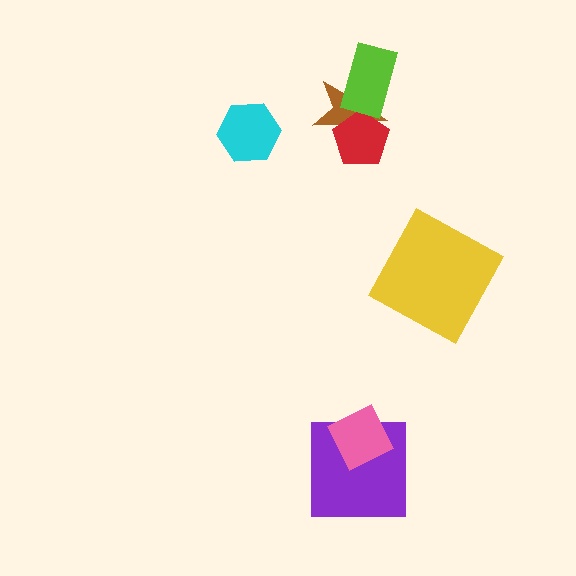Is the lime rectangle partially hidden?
No, no other shape covers it.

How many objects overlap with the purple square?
1 object overlaps with the purple square.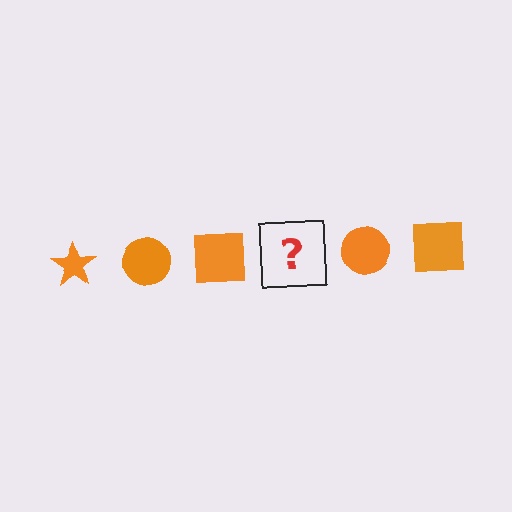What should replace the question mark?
The question mark should be replaced with an orange star.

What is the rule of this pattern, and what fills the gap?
The rule is that the pattern cycles through star, circle, square shapes in orange. The gap should be filled with an orange star.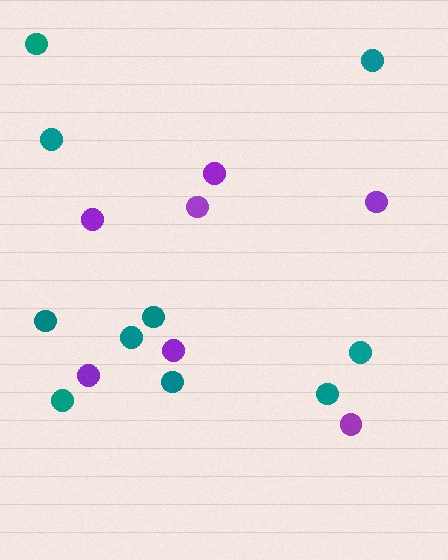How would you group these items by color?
There are 2 groups: one group of purple circles (7) and one group of teal circles (10).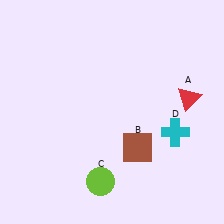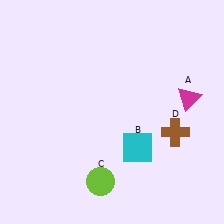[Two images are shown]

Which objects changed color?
A changed from red to magenta. B changed from brown to cyan. D changed from cyan to brown.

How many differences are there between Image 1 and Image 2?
There are 3 differences between the two images.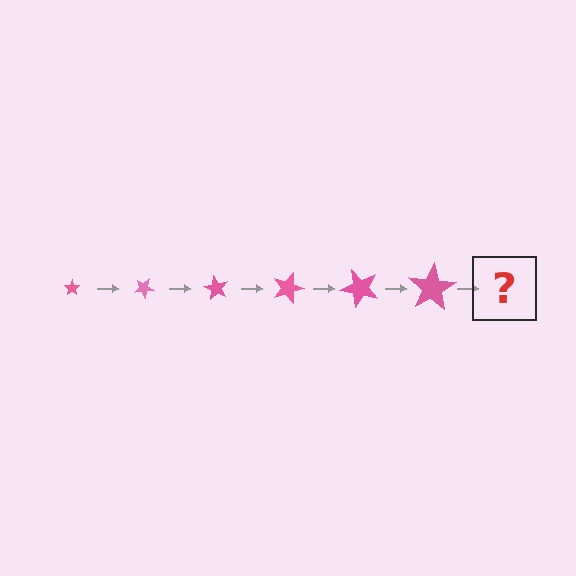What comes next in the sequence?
The next element should be a star, larger than the previous one and rotated 180 degrees from the start.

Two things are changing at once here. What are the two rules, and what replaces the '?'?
The two rules are that the star grows larger each step and it rotates 30 degrees each step. The '?' should be a star, larger than the previous one and rotated 180 degrees from the start.